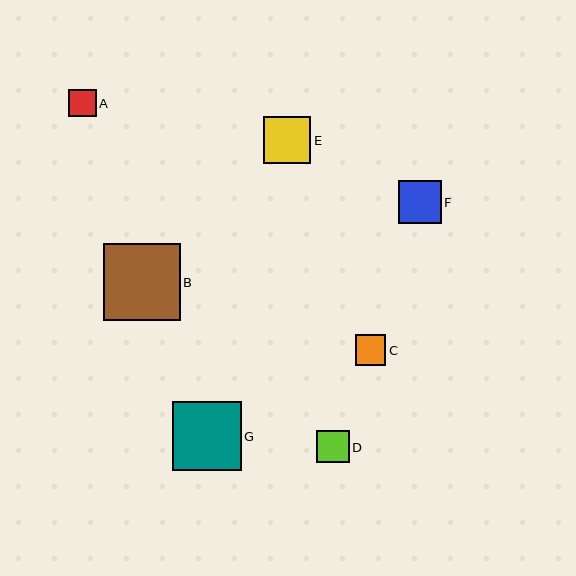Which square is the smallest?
Square A is the smallest with a size of approximately 28 pixels.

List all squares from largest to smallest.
From largest to smallest: B, G, E, F, D, C, A.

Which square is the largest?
Square B is the largest with a size of approximately 77 pixels.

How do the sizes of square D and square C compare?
Square D and square C are approximately the same size.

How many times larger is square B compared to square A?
Square B is approximately 2.8 times the size of square A.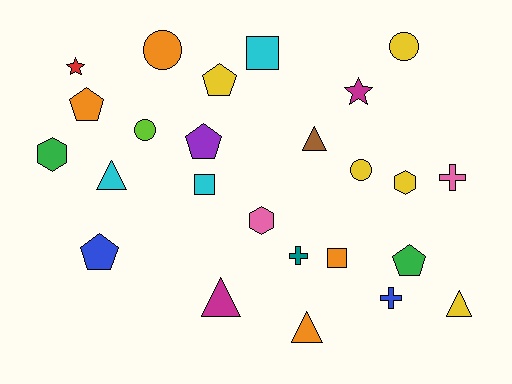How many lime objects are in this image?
There is 1 lime object.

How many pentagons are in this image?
There are 5 pentagons.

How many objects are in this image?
There are 25 objects.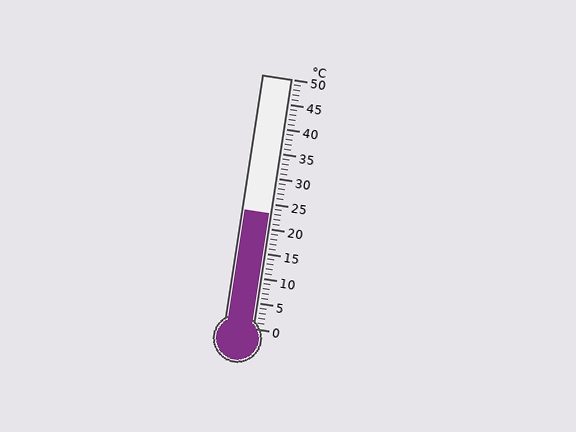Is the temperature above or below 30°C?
The temperature is below 30°C.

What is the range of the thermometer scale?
The thermometer scale ranges from 0°C to 50°C.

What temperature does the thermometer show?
The thermometer shows approximately 23°C.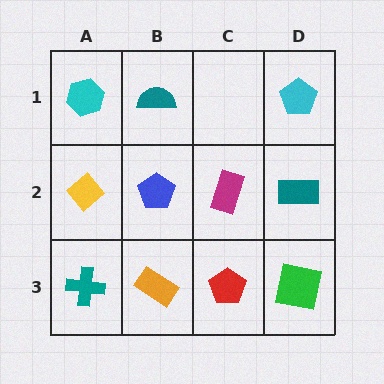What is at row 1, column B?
A teal semicircle.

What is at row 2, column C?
A magenta rectangle.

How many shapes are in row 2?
4 shapes.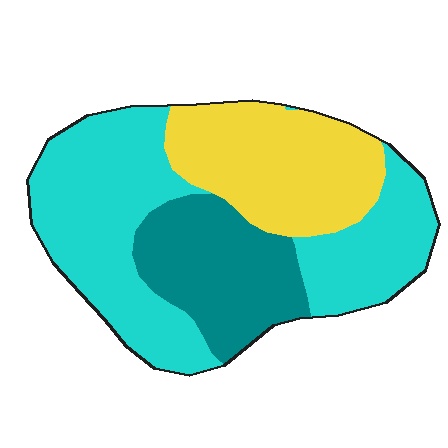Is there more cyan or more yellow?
Cyan.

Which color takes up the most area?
Cyan, at roughly 50%.